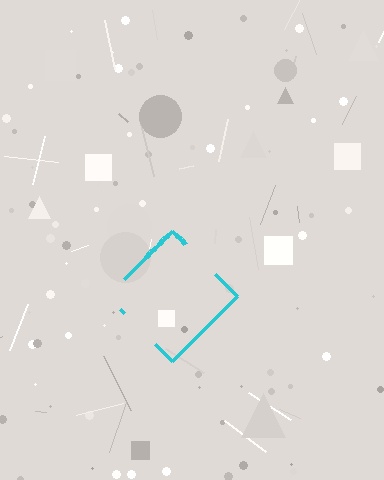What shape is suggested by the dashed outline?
The dashed outline suggests a diamond.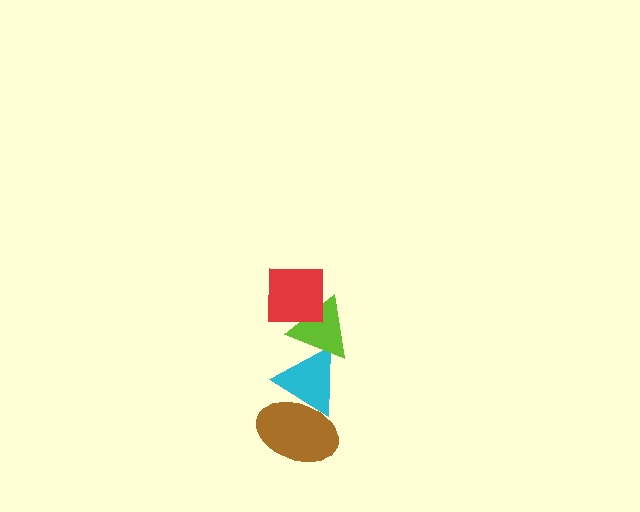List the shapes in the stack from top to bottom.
From top to bottom: the red square, the lime triangle, the cyan triangle, the brown ellipse.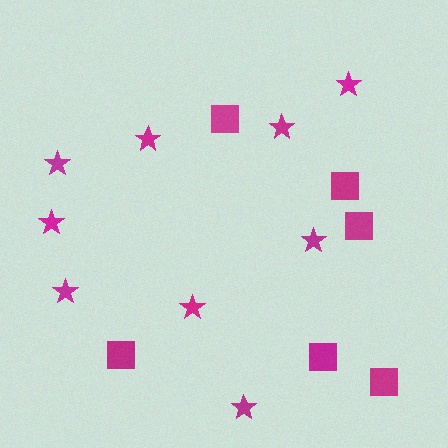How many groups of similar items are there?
There are 2 groups: one group of stars (9) and one group of squares (6).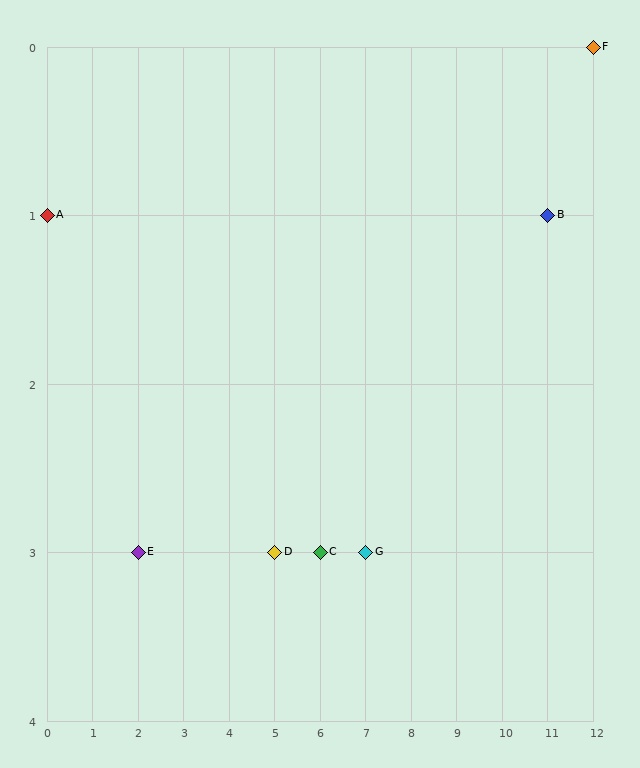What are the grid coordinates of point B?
Point B is at grid coordinates (11, 1).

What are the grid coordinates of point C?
Point C is at grid coordinates (6, 3).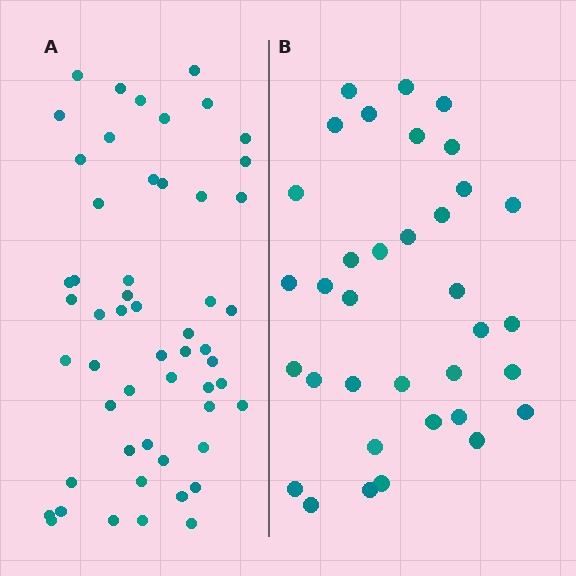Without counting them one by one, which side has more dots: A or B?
Region A (the left region) has more dots.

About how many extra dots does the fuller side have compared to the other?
Region A has approximately 20 more dots than region B.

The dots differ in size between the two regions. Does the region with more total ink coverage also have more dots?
No. Region B has more total ink coverage because its dots are larger, but region A actually contains more individual dots. Total area can be misleading — the number of items is what matters here.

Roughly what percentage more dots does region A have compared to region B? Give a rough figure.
About 55% more.